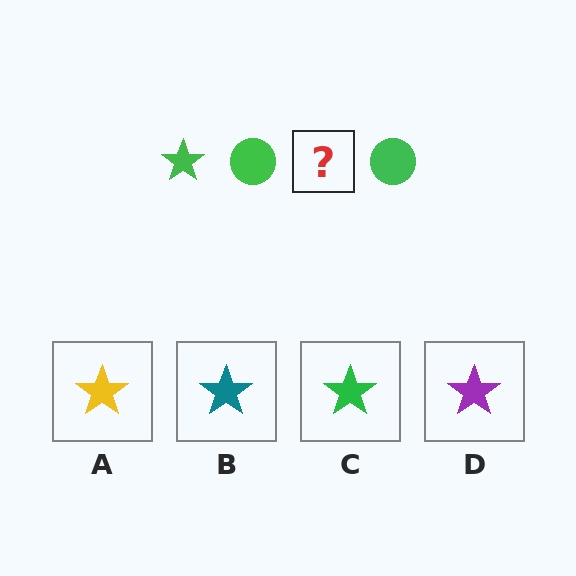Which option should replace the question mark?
Option C.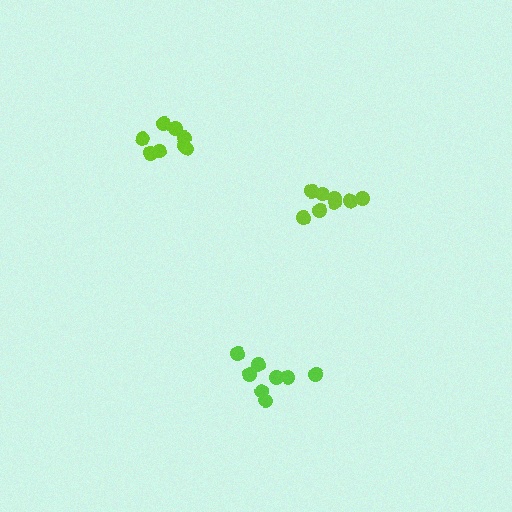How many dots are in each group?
Group 1: 8 dots, Group 2: 8 dots, Group 3: 8 dots (24 total).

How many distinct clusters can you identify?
There are 3 distinct clusters.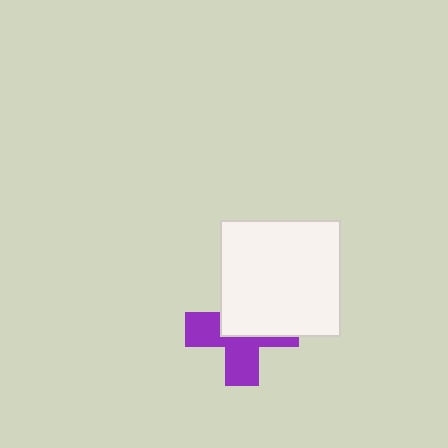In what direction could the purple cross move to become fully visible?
The purple cross could move toward the lower-left. That would shift it out from behind the white rectangle entirely.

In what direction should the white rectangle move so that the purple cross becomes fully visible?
The white rectangle should move toward the upper-right. That is the shortest direction to clear the overlap and leave the purple cross fully visible.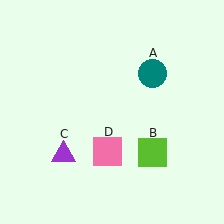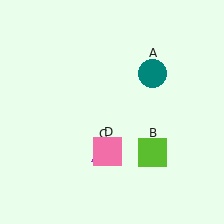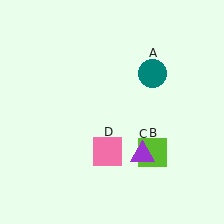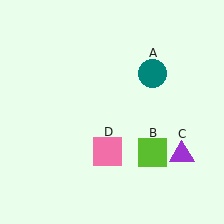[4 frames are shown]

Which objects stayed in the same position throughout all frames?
Teal circle (object A) and lime square (object B) and pink square (object D) remained stationary.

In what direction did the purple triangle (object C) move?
The purple triangle (object C) moved right.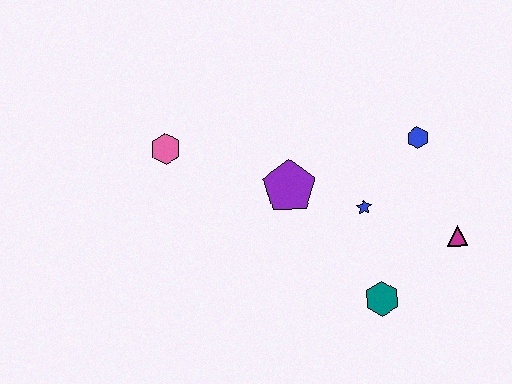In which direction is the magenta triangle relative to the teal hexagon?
The magenta triangle is to the right of the teal hexagon.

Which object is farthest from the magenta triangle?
The pink hexagon is farthest from the magenta triangle.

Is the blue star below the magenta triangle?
No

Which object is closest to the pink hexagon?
The purple pentagon is closest to the pink hexagon.